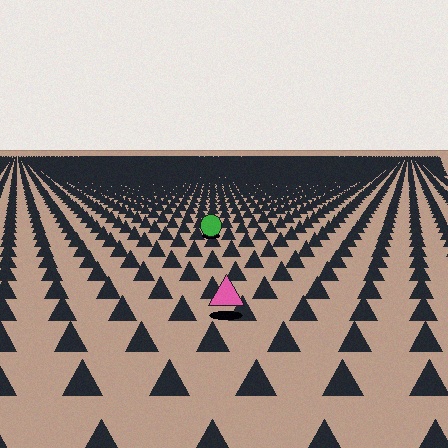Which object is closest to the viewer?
The pink triangle is closest. The texture marks near it are larger and more spread out.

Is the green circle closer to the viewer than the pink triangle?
No. The pink triangle is closer — you can tell from the texture gradient: the ground texture is coarser near it.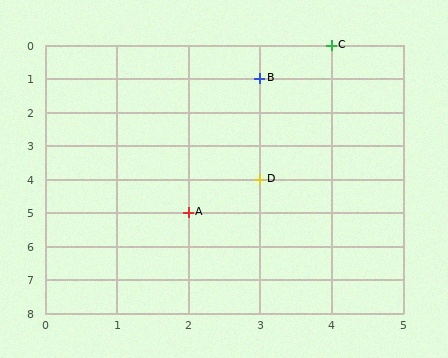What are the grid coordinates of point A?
Point A is at grid coordinates (2, 5).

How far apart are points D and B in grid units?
Points D and B are 3 rows apart.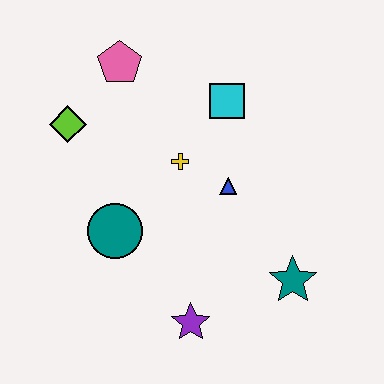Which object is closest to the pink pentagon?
The lime diamond is closest to the pink pentagon.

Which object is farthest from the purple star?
The pink pentagon is farthest from the purple star.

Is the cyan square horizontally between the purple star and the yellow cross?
No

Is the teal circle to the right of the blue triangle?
No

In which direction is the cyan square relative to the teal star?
The cyan square is above the teal star.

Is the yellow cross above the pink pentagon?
No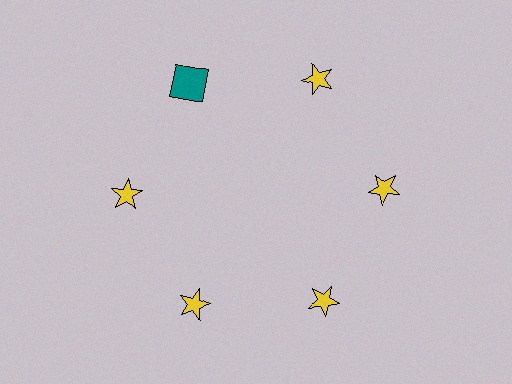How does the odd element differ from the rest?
It differs in both color (teal instead of yellow) and shape (square instead of star).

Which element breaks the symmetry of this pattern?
The teal square at roughly the 11 o'clock position breaks the symmetry. All other shapes are yellow stars.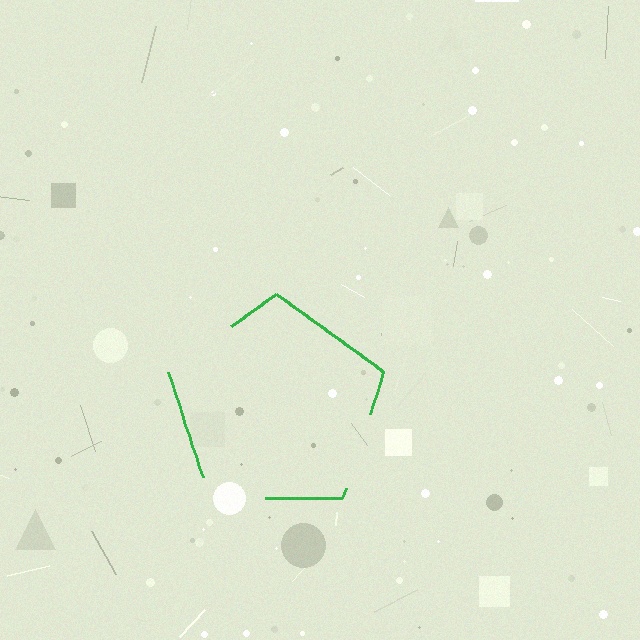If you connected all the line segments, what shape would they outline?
They would outline a pentagon.